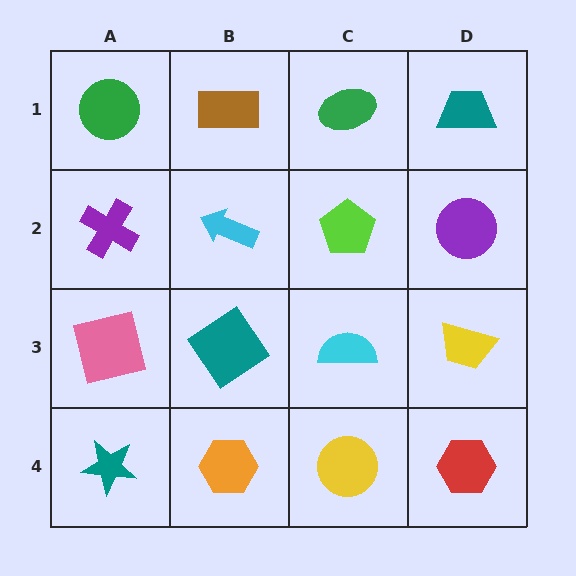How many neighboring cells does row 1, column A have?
2.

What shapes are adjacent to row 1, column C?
A lime pentagon (row 2, column C), a brown rectangle (row 1, column B), a teal trapezoid (row 1, column D).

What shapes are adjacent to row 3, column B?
A cyan arrow (row 2, column B), an orange hexagon (row 4, column B), a pink square (row 3, column A), a cyan semicircle (row 3, column C).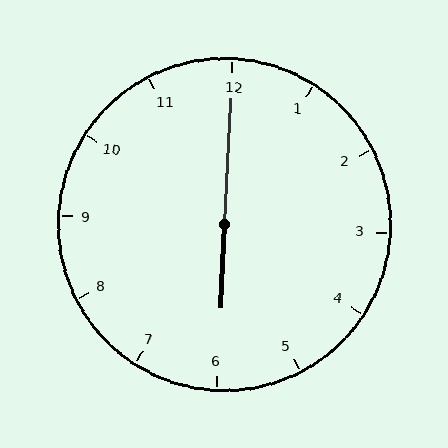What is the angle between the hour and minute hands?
Approximately 180 degrees.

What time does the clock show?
6:00.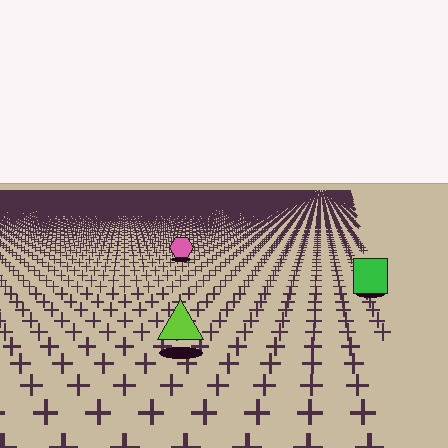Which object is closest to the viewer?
The lime triangle is closest. The texture marks near it are larger and more spread out.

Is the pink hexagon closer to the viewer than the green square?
No. The green square is closer — you can tell from the texture gradient: the ground texture is coarser near it.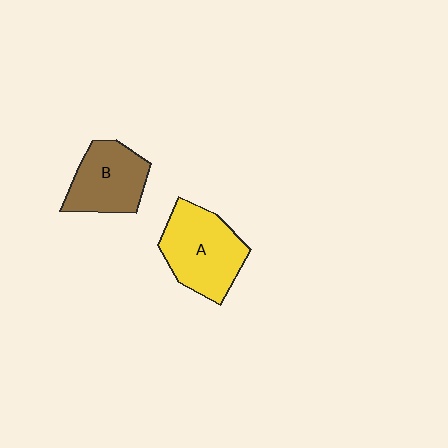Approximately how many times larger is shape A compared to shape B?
Approximately 1.2 times.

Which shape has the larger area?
Shape A (yellow).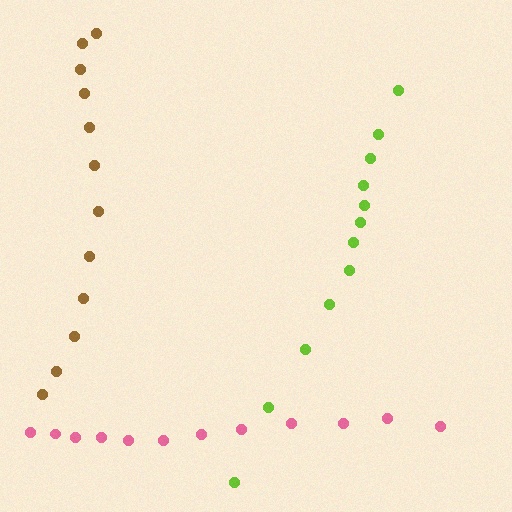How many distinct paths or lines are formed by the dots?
There are 3 distinct paths.